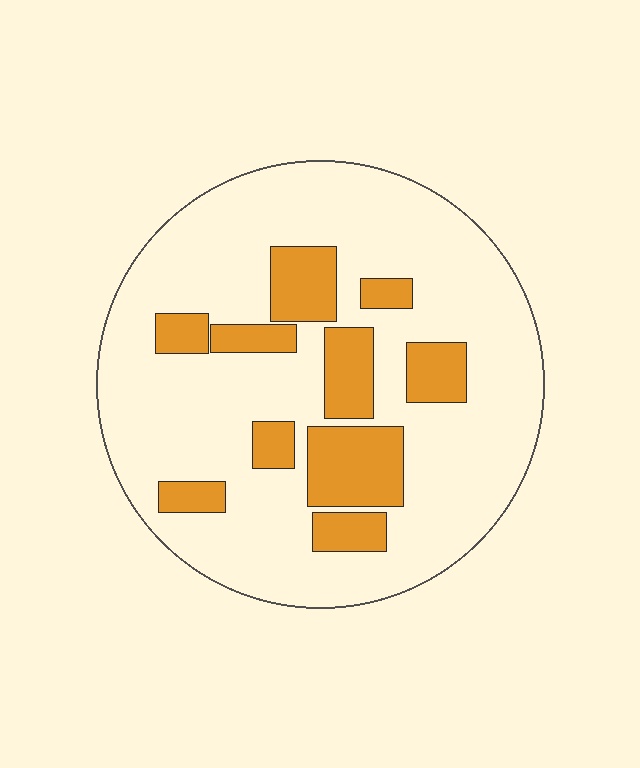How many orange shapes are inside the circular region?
10.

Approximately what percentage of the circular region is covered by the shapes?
Approximately 20%.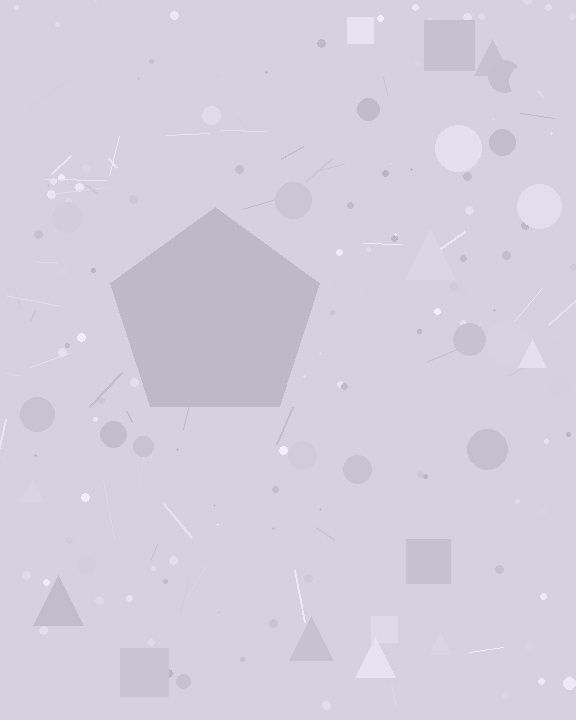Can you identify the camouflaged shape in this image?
The camouflaged shape is a pentagon.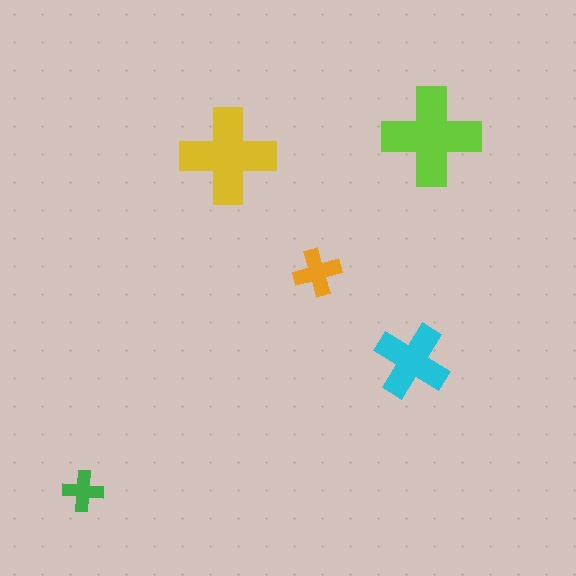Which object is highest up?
The lime cross is topmost.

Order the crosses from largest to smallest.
the lime one, the yellow one, the cyan one, the orange one, the green one.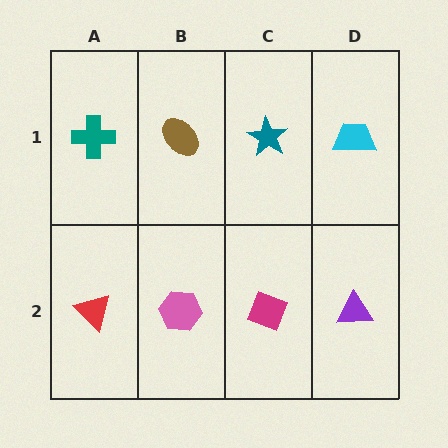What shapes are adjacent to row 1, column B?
A pink hexagon (row 2, column B), a teal cross (row 1, column A), a teal star (row 1, column C).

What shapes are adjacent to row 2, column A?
A teal cross (row 1, column A), a pink hexagon (row 2, column B).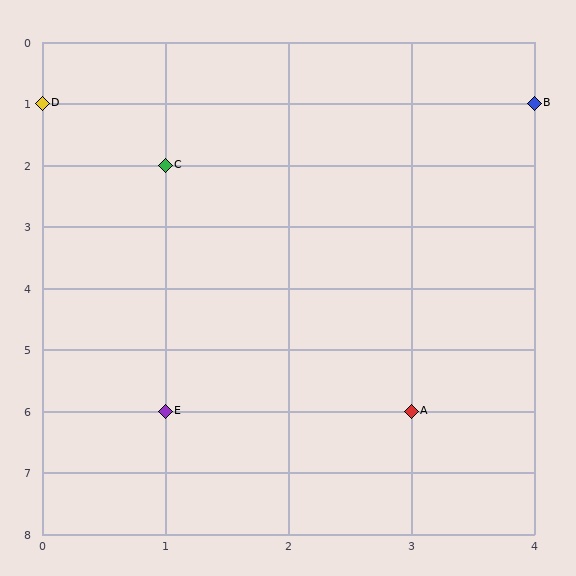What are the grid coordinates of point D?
Point D is at grid coordinates (0, 1).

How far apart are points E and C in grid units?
Points E and C are 4 rows apart.